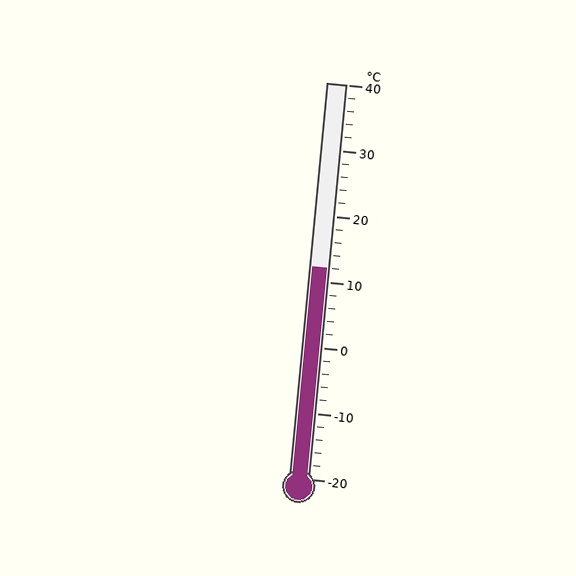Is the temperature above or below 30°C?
The temperature is below 30°C.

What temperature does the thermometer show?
The thermometer shows approximately 12°C.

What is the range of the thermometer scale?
The thermometer scale ranges from -20°C to 40°C.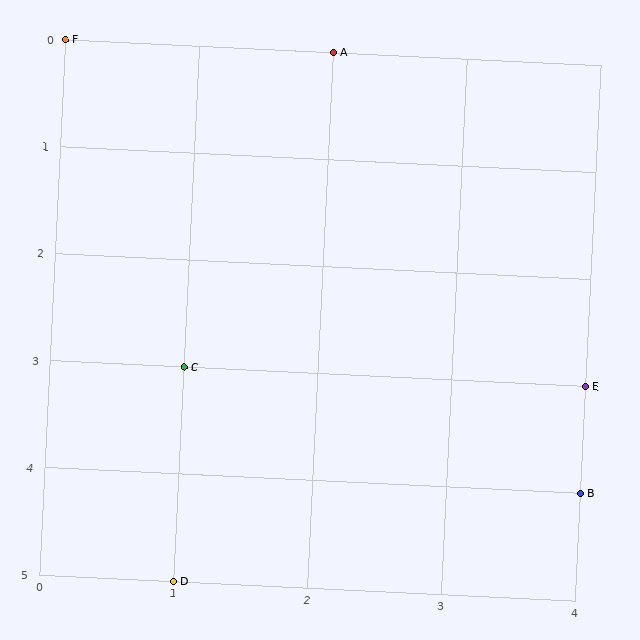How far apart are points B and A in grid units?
Points B and A are 2 columns and 4 rows apart (about 4.5 grid units diagonally).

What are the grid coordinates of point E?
Point E is at grid coordinates (4, 3).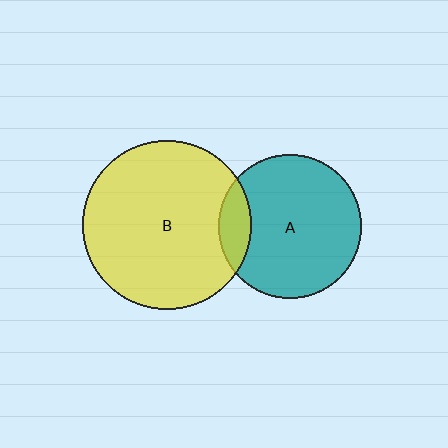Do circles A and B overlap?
Yes.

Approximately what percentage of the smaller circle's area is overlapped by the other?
Approximately 15%.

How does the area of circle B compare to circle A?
Approximately 1.4 times.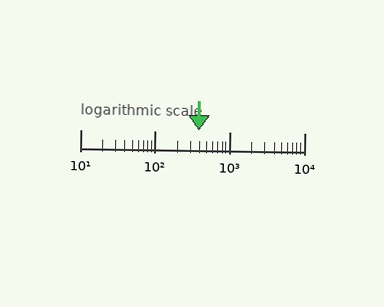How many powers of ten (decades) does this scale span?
The scale spans 3 decades, from 10 to 10000.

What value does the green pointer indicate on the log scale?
The pointer indicates approximately 390.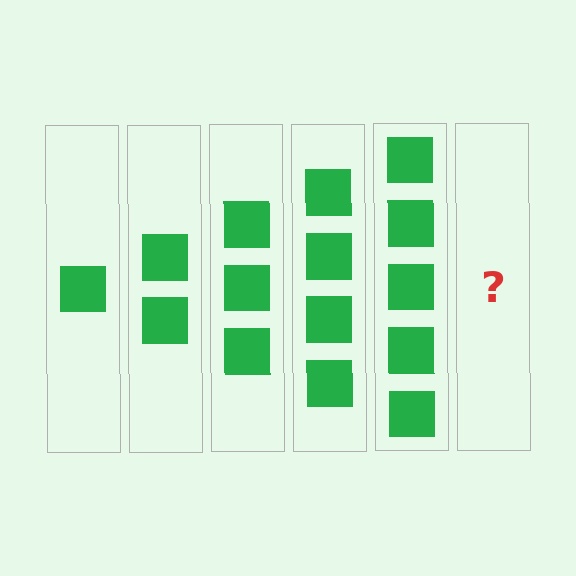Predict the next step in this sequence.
The next step is 6 squares.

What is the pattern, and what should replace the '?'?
The pattern is that each step adds one more square. The '?' should be 6 squares.